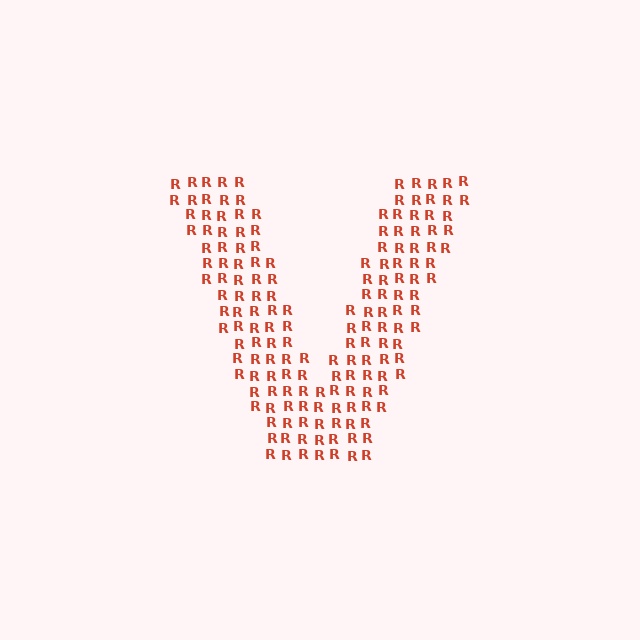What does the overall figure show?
The overall figure shows the letter V.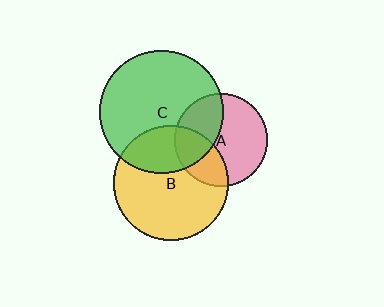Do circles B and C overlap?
Yes.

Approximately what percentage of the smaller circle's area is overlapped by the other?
Approximately 30%.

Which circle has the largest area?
Circle C (green).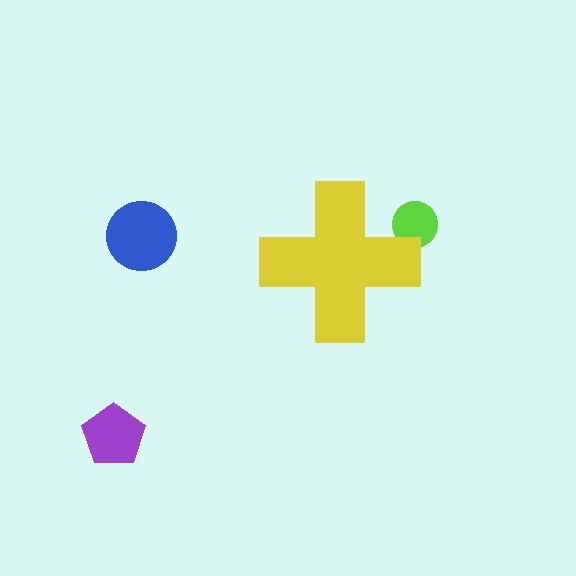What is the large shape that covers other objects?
A yellow cross.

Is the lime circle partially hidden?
Yes, the lime circle is partially hidden behind the yellow cross.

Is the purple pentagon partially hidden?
No, the purple pentagon is fully visible.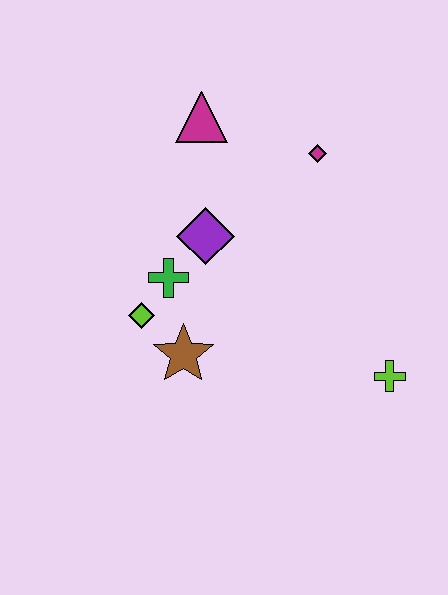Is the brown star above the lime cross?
Yes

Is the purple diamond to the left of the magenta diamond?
Yes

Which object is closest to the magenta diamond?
The magenta triangle is closest to the magenta diamond.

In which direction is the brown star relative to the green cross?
The brown star is below the green cross.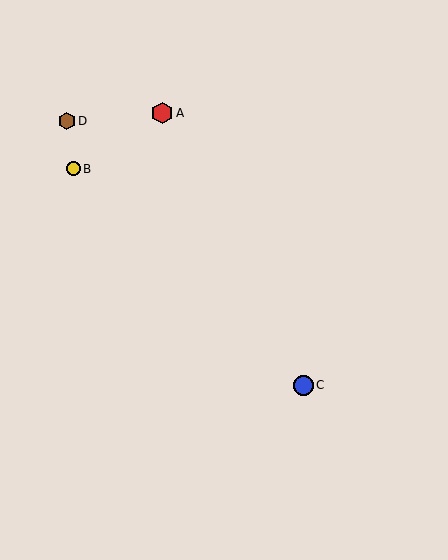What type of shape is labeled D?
Shape D is a brown hexagon.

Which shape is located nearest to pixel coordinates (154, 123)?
The red hexagon (labeled A) at (162, 113) is nearest to that location.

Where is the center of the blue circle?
The center of the blue circle is at (303, 386).